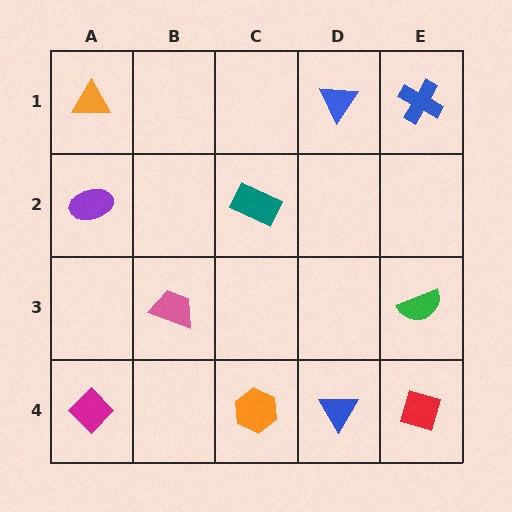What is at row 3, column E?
A green semicircle.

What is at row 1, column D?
A blue triangle.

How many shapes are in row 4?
4 shapes.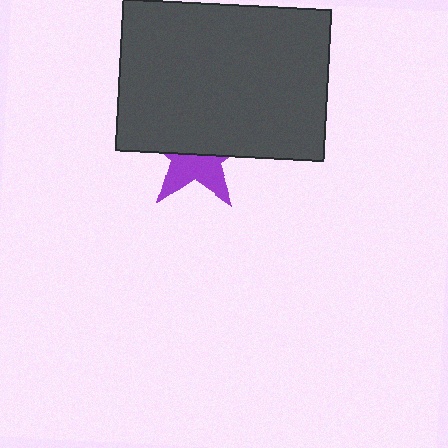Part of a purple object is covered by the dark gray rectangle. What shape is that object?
It is a star.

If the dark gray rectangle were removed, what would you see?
You would see the complete purple star.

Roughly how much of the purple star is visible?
A small part of it is visible (roughly 43%).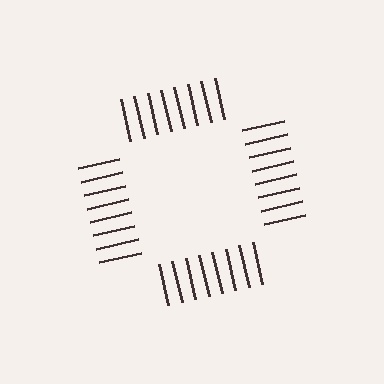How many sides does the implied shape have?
4 sides — the line-ends trace a square.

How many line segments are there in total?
32 — 8 along each of the 4 edges.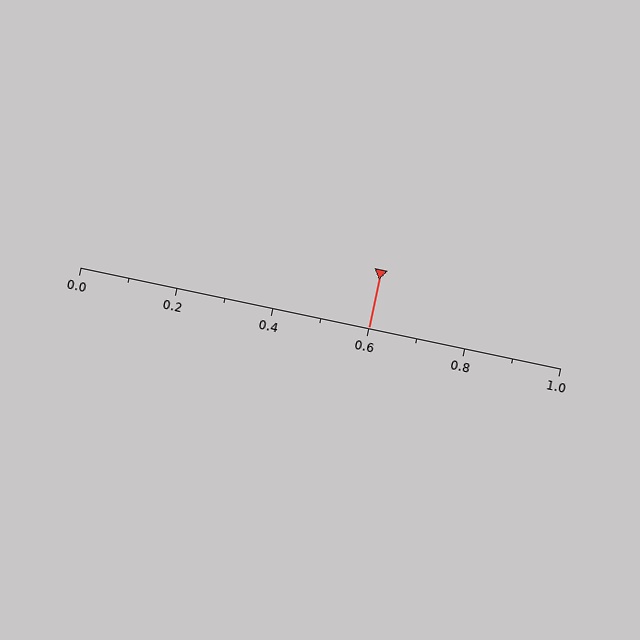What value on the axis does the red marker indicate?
The marker indicates approximately 0.6.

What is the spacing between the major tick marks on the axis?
The major ticks are spaced 0.2 apart.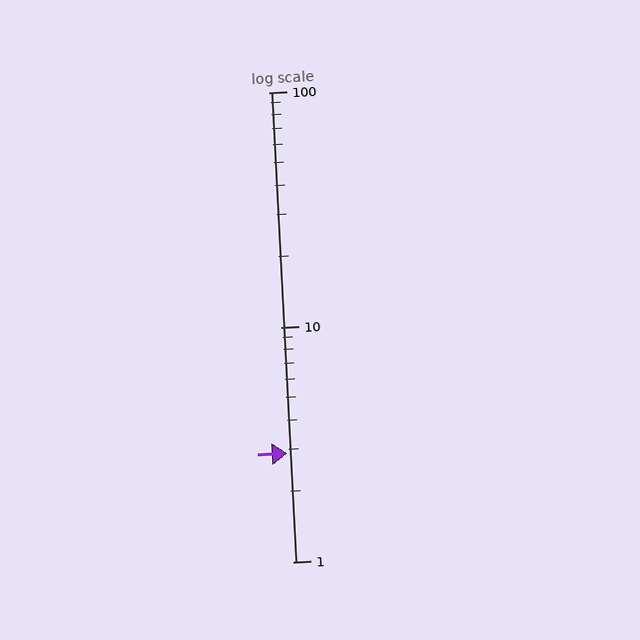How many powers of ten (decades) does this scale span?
The scale spans 2 decades, from 1 to 100.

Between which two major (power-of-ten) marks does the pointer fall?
The pointer is between 1 and 10.